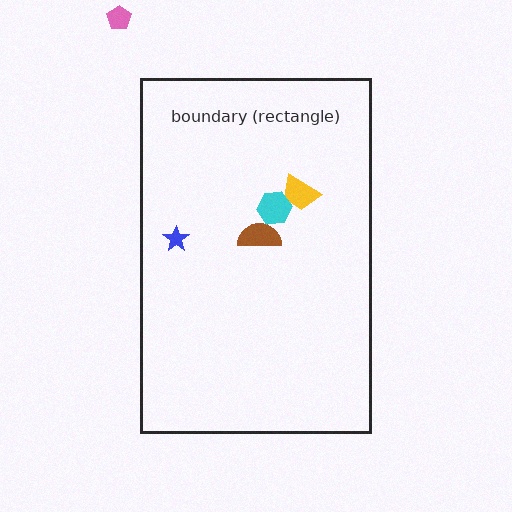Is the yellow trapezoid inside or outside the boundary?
Inside.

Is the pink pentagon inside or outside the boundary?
Outside.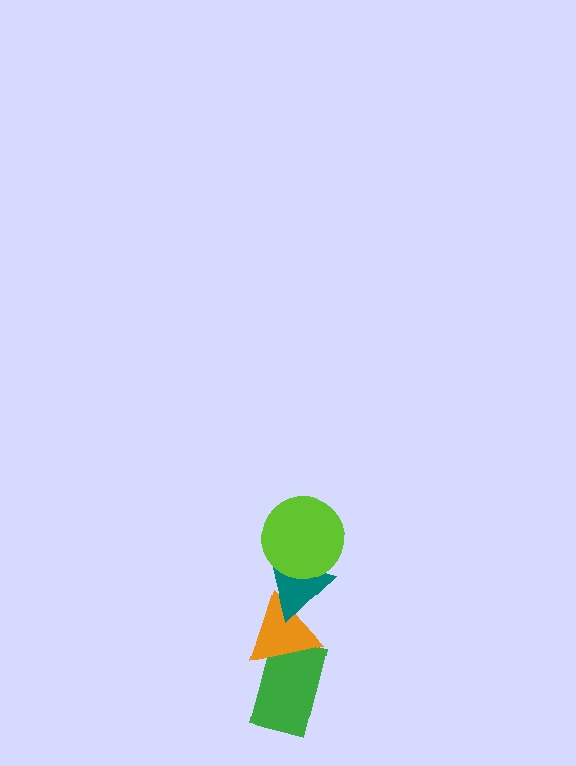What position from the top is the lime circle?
The lime circle is 1st from the top.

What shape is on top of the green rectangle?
The orange triangle is on top of the green rectangle.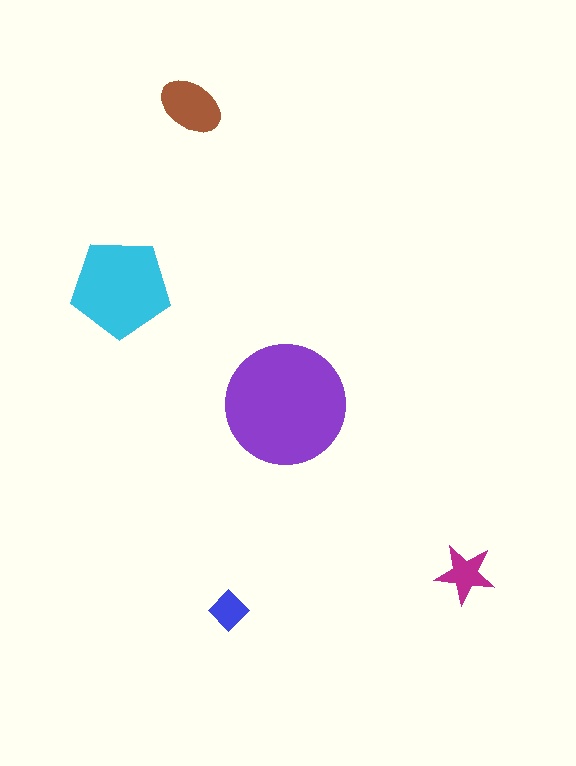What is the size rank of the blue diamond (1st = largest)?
5th.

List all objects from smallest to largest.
The blue diamond, the magenta star, the brown ellipse, the cyan pentagon, the purple circle.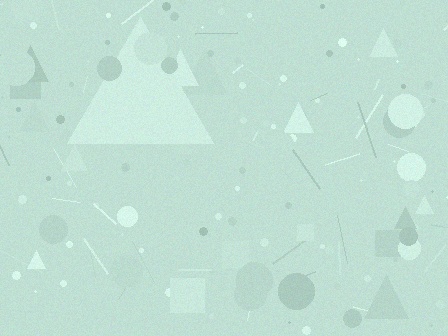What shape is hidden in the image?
A triangle is hidden in the image.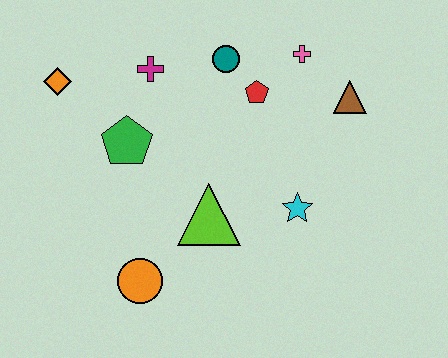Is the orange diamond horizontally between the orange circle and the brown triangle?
No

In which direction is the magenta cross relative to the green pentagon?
The magenta cross is above the green pentagon.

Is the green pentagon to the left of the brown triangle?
Yes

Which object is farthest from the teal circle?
The orange circle is farthest from the teal circle.